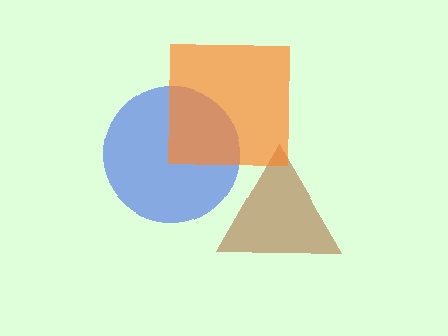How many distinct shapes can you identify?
There are 3 distinct shapes: a brown triangle, a blue circle, an orange square.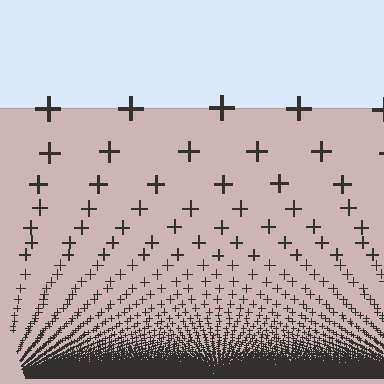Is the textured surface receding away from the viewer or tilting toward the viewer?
The surface appears to tilt toward the viewer. Texture elements get larger and sparser toward the top.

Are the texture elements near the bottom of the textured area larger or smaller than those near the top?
Smaller. The gradient is inverted — elements near the bottom are smaller and denser.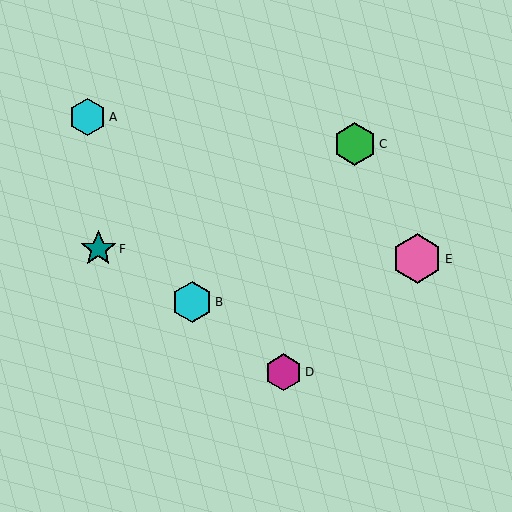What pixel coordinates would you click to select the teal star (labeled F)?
Click at (98, 249) to select the teal star F.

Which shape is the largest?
The pink hexagon (labeled E) is the largest.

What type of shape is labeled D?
Shape D is a magenta hexagon.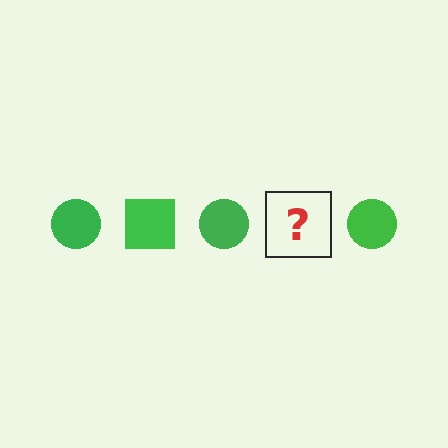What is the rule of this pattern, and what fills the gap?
The rule is that the pattern cycles through circle, square shapes in green. The gap should be filled with a green square.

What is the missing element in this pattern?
The missing element is a green square.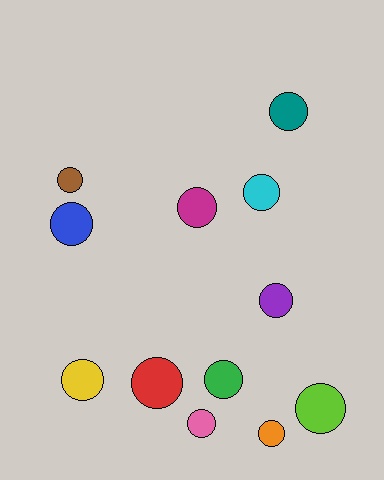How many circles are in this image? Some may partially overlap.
There are 12 circles.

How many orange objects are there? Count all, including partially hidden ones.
There is 1 orange object.